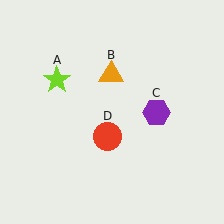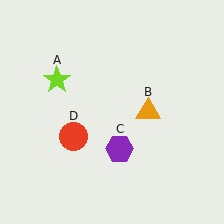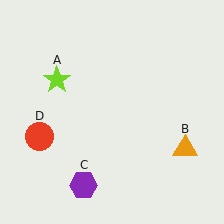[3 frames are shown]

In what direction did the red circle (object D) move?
The red circle (object D) moved left.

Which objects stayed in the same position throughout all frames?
Lime star (object A) remained stationary.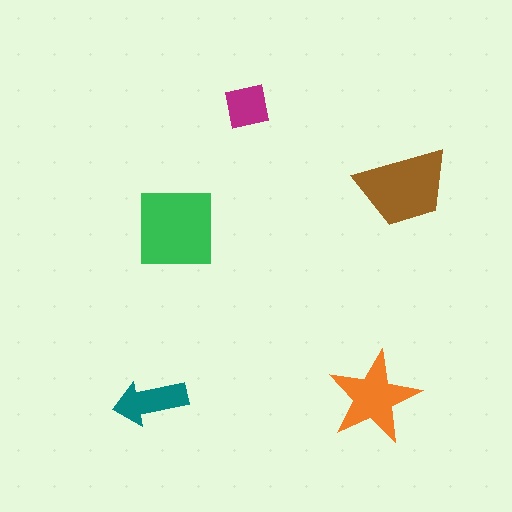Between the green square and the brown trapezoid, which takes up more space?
The green square.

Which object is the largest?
The green square.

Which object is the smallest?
The magenta square.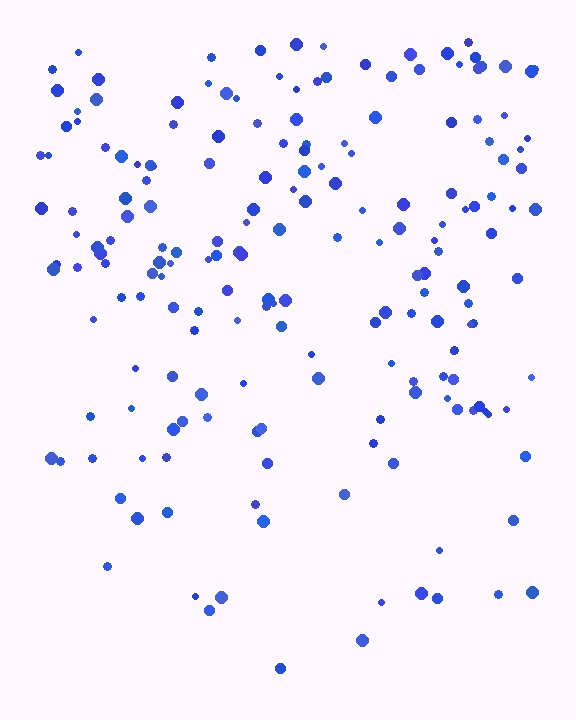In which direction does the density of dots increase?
From bottom to top, with the top side densest.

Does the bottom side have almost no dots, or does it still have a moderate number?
Still a moderate number, just noticeably fewer than the top.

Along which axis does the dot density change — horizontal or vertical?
Vertical.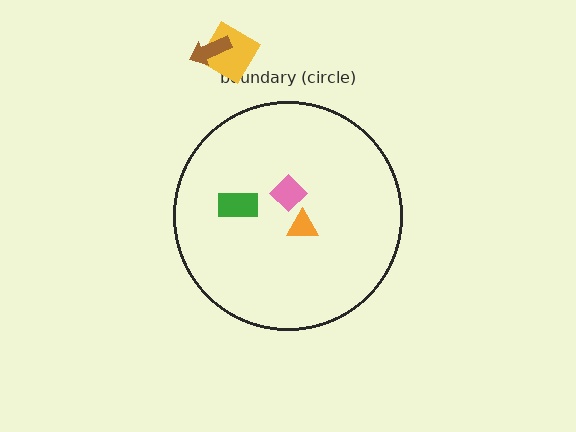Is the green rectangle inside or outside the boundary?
Inside.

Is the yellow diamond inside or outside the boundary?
Outside.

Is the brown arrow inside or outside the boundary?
Outside.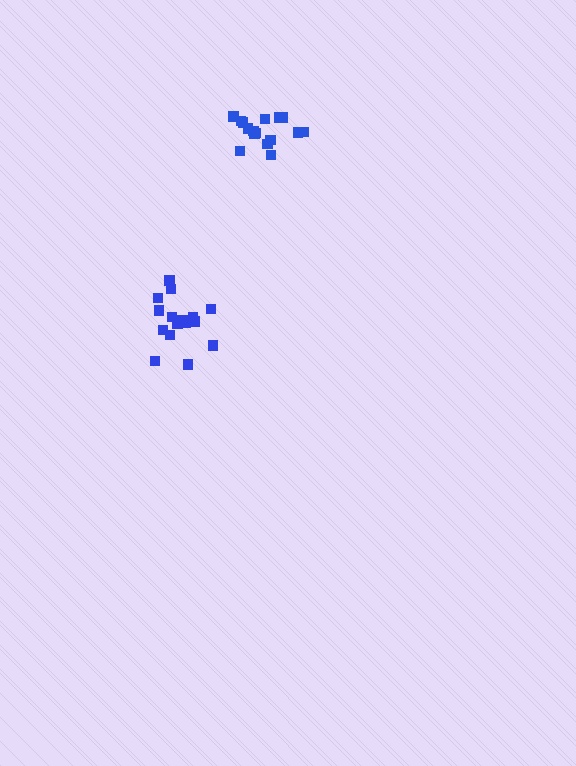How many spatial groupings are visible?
There are 2 spatial groupings.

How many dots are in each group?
Group 1: 16 dots, Group 2: 19 dots (35 total).